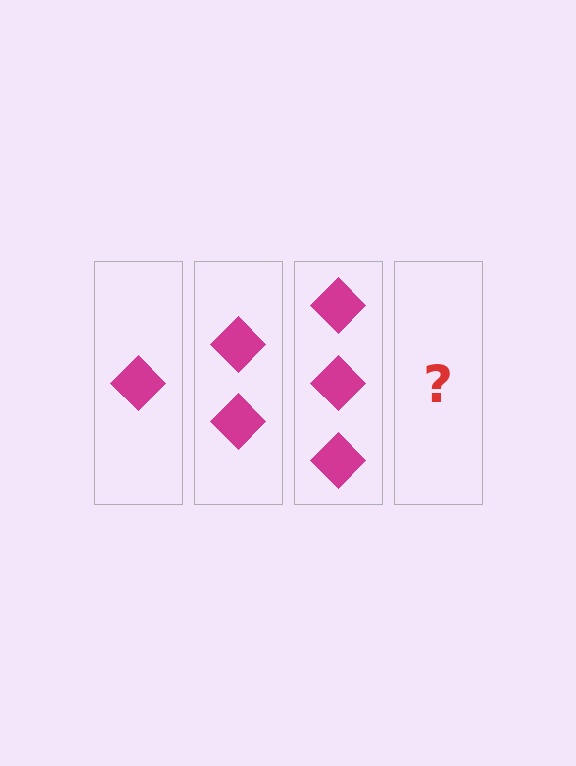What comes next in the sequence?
The next element should be 4 diamonds.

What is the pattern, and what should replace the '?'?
The pattern is that each step adds one more diamond. The '?' should be 4 diamonds.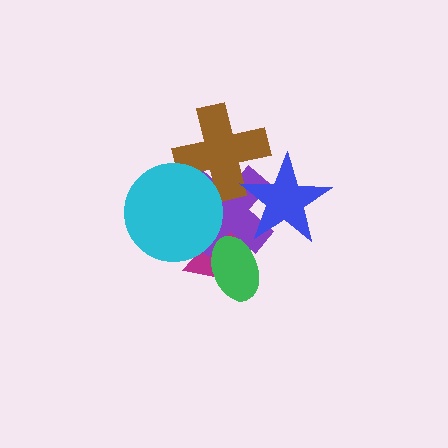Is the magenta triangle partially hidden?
Yes, it is partially covered by another shape.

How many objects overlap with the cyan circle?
3 objects overlap with the cyan circle.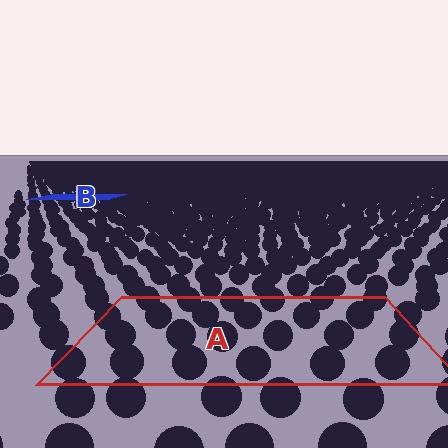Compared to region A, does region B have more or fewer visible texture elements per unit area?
Region B has more texture elements per unit area — they are packed more densely because it is farther away.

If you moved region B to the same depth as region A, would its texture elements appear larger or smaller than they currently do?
They would appear larger. At a closer depth, the same texture elements are projected at a bigger on-screen size.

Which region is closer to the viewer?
Region A is closer. The texture elements there are larger and more spread out.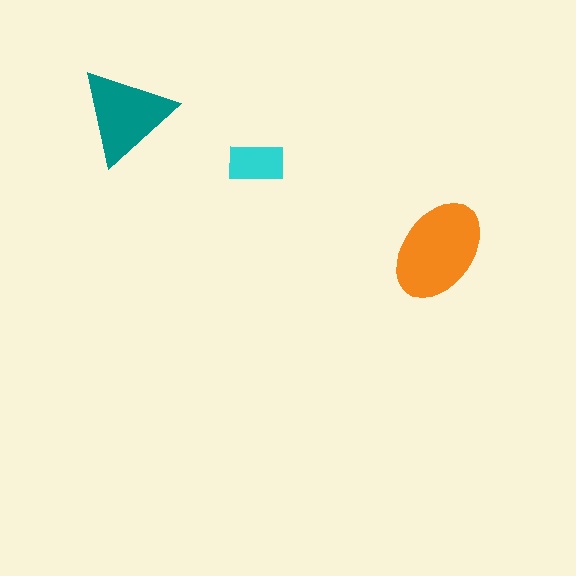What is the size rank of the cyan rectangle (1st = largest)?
3rd.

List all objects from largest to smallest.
The orange ellipse, the teal triangle, the cyan rectangle.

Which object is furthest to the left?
The teal triangle is leftmost.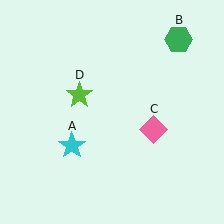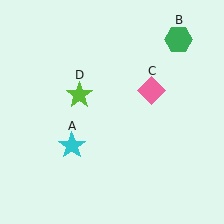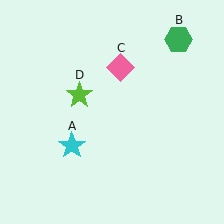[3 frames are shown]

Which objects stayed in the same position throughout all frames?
Cyan star (object A) and green hexagon (object B) and lime star (object D) remained stationary.